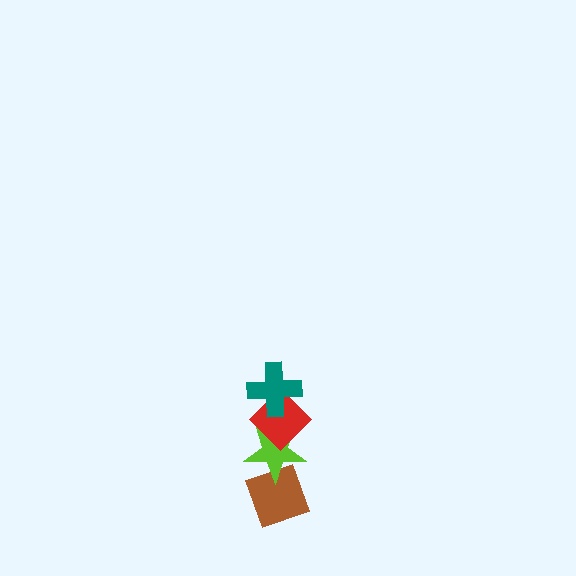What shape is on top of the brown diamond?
The lime star is on top of the brown diamond.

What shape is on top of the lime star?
The red diamond is on top of the lime star.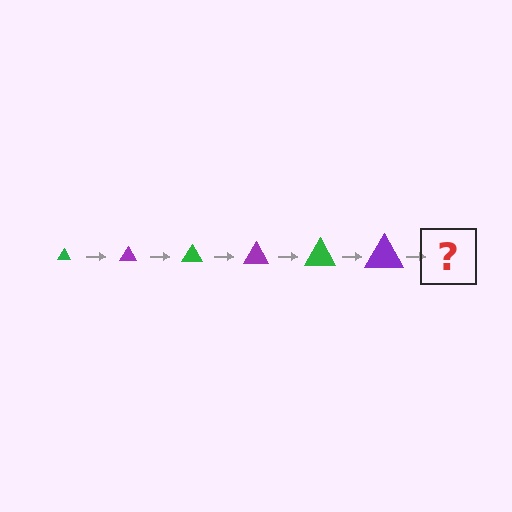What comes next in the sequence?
The next element should be a green triangle, larger than the previous one.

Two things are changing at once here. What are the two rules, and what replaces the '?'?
The two rules are that the triangle grows larger each step and the color cycles through green and purple. The '?' should be a green triangle, larger than the previous one.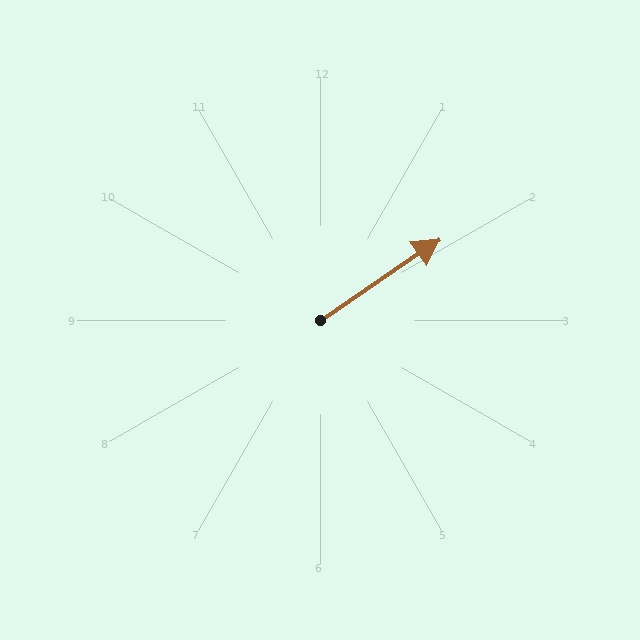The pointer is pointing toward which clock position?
Roughly 2 o'clock.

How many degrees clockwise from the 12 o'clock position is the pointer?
Approximately 56 degrees.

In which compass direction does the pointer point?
Northeast.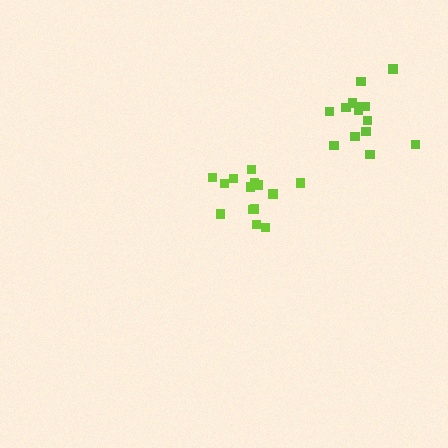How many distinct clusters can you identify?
There are 2 distinct clusters.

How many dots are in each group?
Group 1: 14 dots, Group 2: 14 dots (28 total).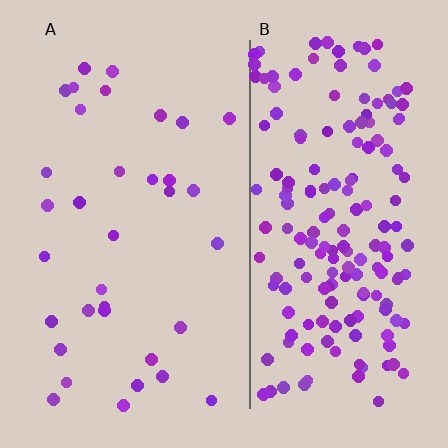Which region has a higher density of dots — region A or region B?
B (the right).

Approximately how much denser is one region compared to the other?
Approximately 5.2× — region B over region A.